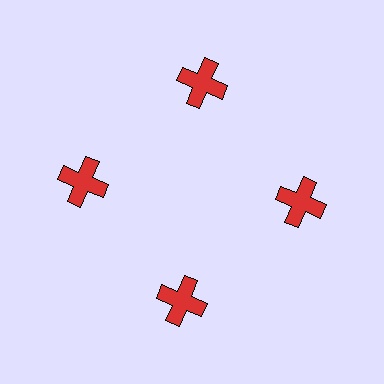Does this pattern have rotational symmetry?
Yes, this pattern has 4-fold rotational symmetry. It looks the same after rotating 90 degrees around the center.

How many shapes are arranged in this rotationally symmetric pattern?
There are 4 shapes, arranged in 4 groups of 1.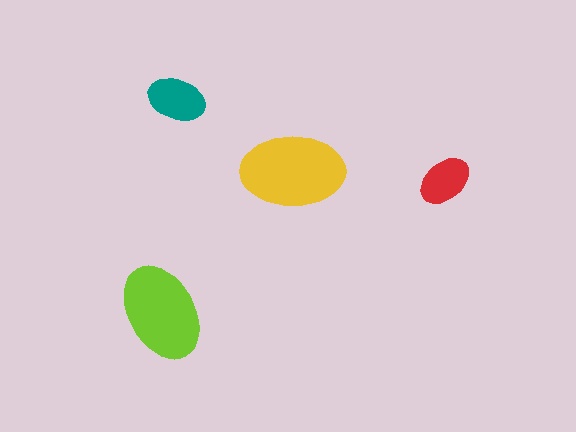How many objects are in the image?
There are 4 objects in the image.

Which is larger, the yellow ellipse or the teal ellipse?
The yellow one.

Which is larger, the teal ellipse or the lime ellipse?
The lime one.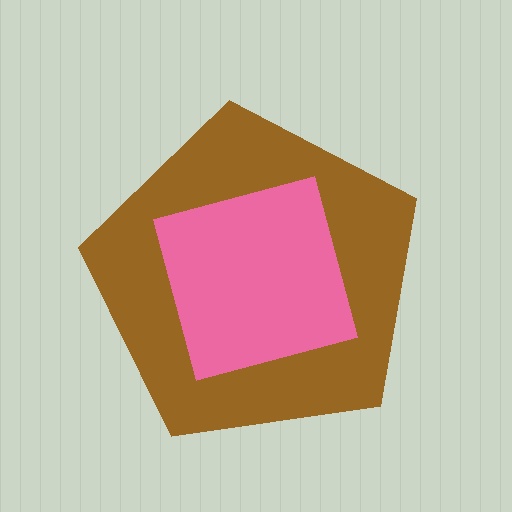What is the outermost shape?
The brown pentagon.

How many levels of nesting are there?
2.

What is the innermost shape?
The pink square.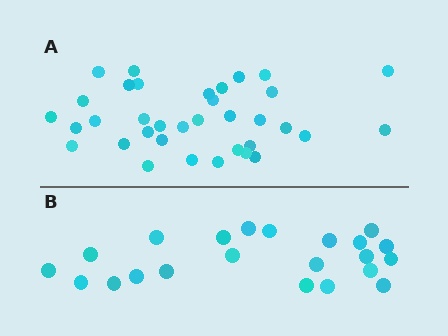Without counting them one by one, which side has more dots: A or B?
Region A (the top region) has more dots.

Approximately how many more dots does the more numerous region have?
Region A has approximately 15 more dots than region B.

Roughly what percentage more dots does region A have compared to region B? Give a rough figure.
About 60% more.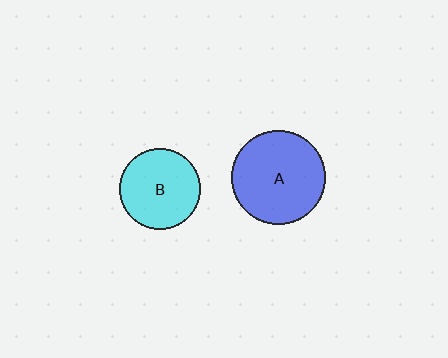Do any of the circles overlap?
No, none of the circles overlap.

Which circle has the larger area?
Circle A (blue).